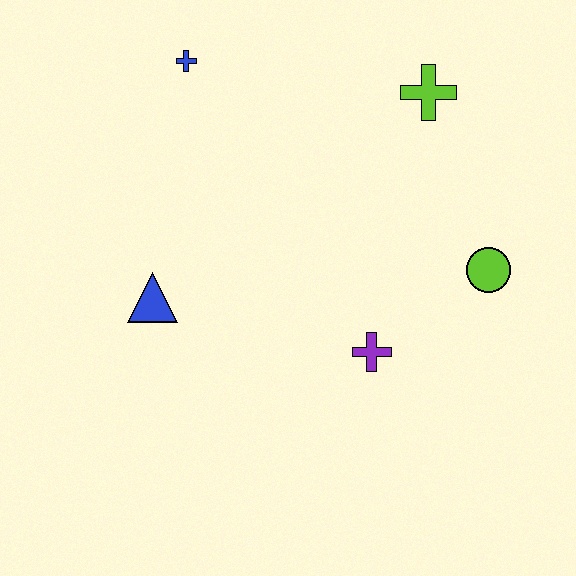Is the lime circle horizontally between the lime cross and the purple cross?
No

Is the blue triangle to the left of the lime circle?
Yes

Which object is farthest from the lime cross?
The blue triangle is farthest from the lime cross.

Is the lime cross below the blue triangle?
No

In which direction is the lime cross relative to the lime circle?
The lime cross is above the lime circle.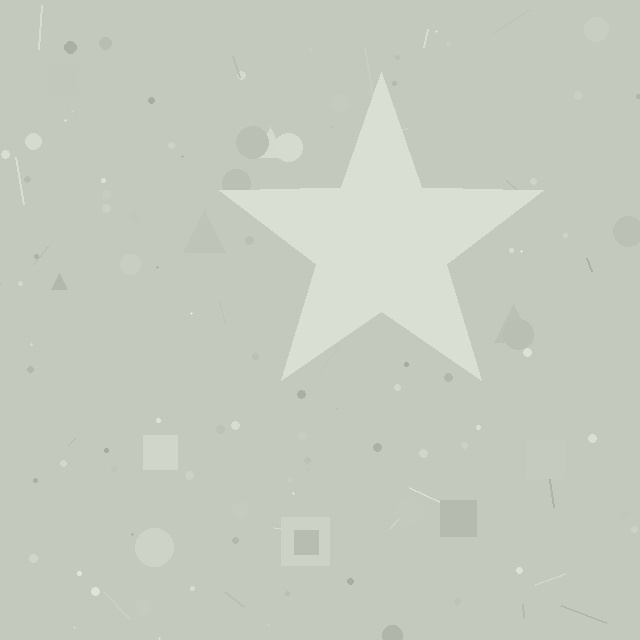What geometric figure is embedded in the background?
A star is embedded in the background.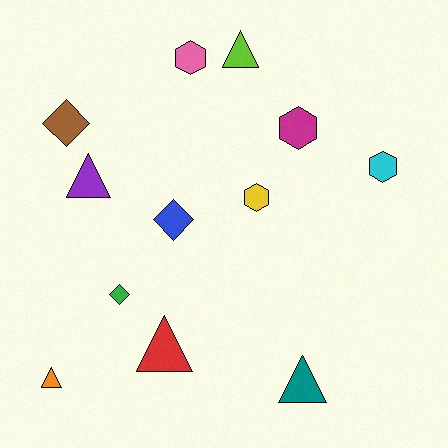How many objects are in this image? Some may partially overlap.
There are 12 objects.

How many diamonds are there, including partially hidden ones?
There are 3 diamonds.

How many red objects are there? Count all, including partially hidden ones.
There is 1 red object.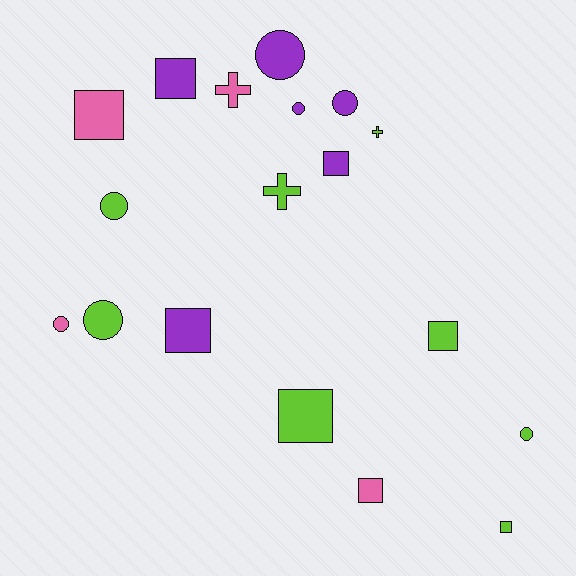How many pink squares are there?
There are 2 pink squares.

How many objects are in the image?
There are 18 objects.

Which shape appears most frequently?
Square, with 8 objects.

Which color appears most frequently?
Lime, with 8 objects.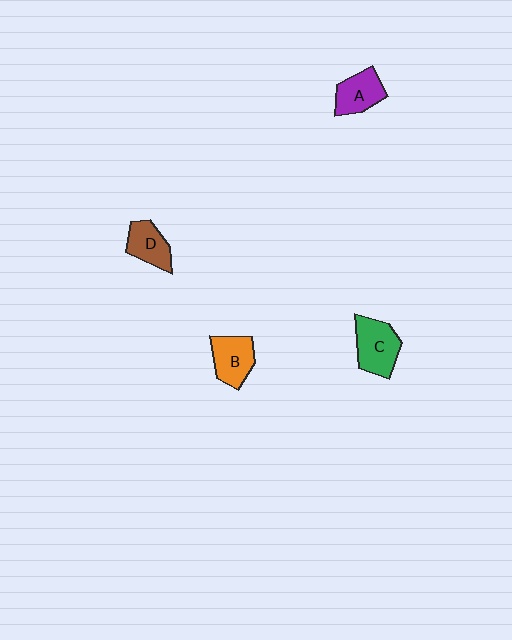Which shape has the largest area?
Shape C (green).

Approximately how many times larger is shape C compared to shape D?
Approximately 1.4 times.